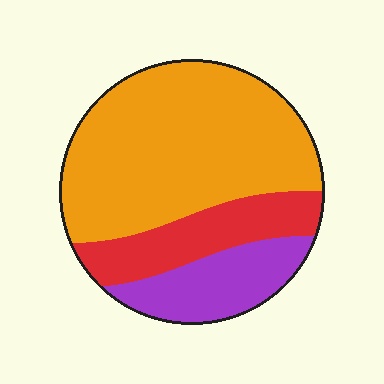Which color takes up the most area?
Orange, at roughly 60%.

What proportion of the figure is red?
Red covers around 20% of the figure.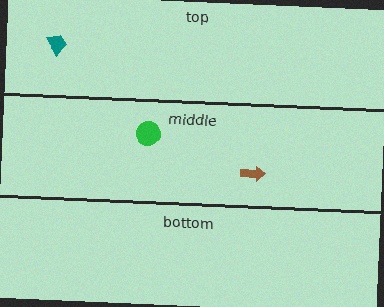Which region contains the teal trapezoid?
The top region.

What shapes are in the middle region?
The green circle, the brown arrow.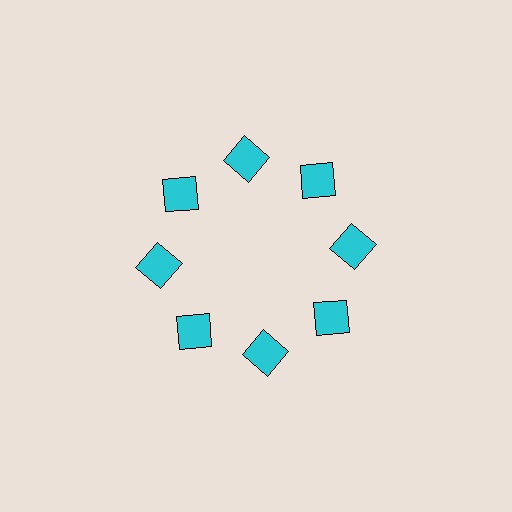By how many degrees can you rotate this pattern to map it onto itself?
The pattern maps onto itself every 45 degrees of rotation.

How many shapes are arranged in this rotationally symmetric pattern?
There are 8 shapes, arranged in 8 groups of 1.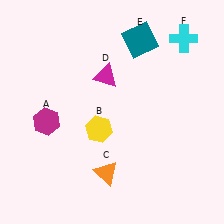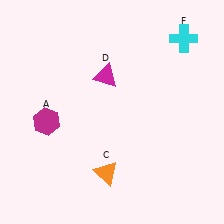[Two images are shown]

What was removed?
The yellow hexagon (B), the teal square (E) were removed in Image 2.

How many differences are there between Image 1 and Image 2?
There are 2 differences between the two images.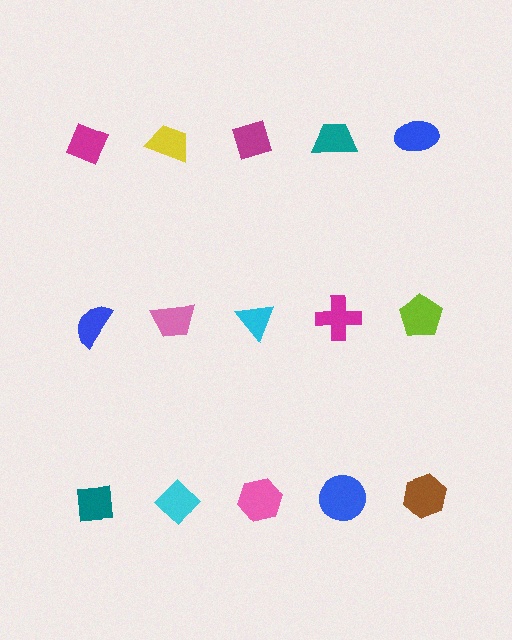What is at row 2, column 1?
A blue semicircle.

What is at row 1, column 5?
A blue ellipse.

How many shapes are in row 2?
5 shapes.